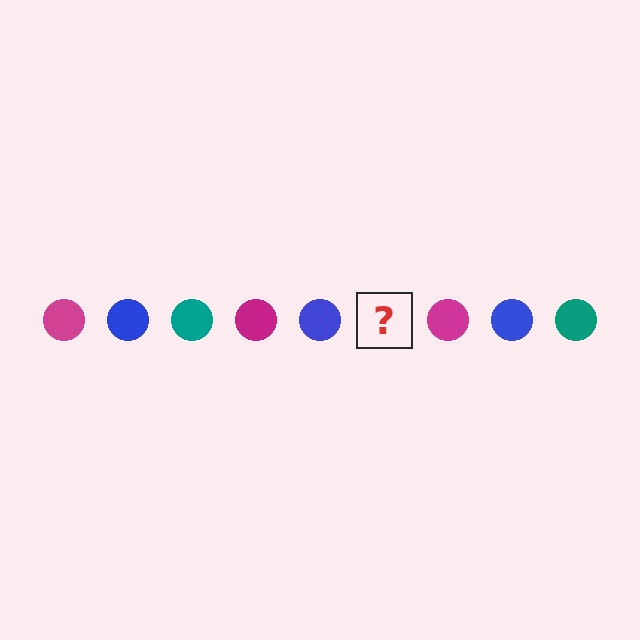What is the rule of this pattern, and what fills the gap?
The rule is that the pattern cycles through magenta, blue, teal circles. The gap should be filled with a teal circle.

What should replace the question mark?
The question mark should be replaced with a teal circle.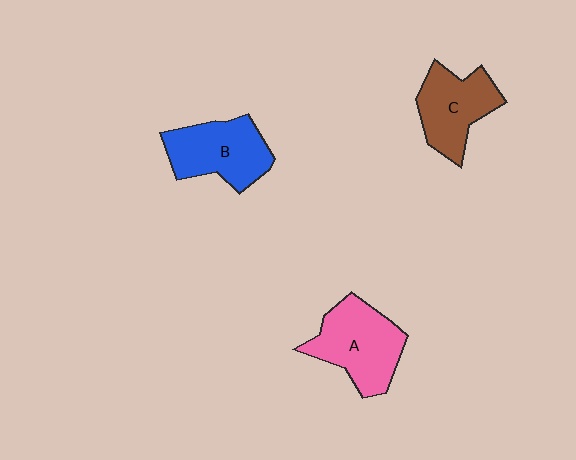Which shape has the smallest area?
Shape C (brown).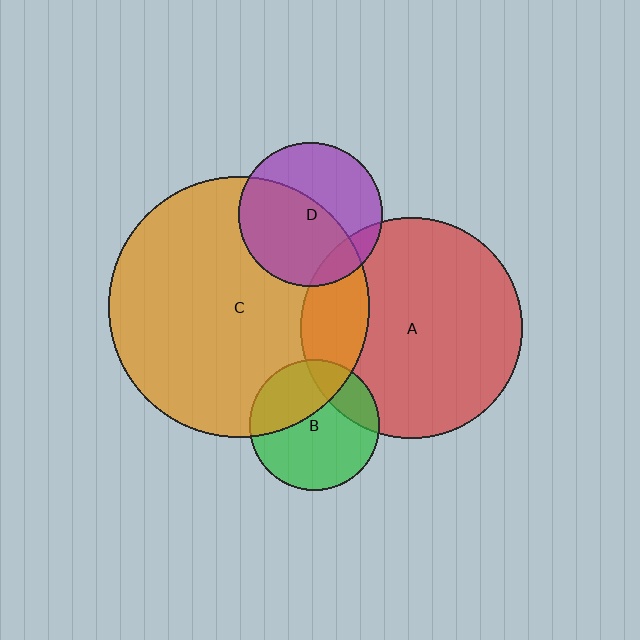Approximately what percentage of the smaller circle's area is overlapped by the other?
Approximately 55%.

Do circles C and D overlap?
Yes.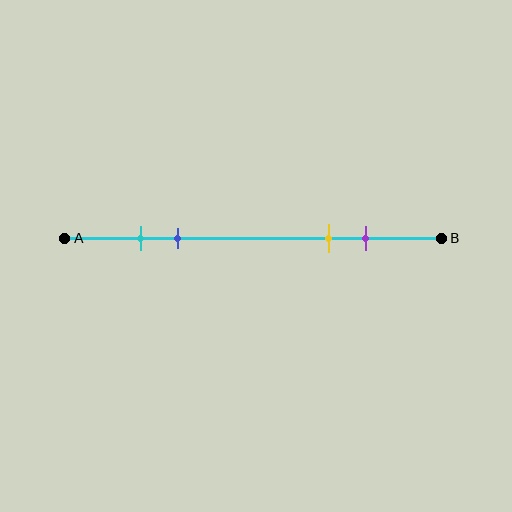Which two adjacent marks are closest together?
The cyan and blue marks are the closest adjacent pair.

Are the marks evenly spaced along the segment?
No, the marks are not evenly spaced.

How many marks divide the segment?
There are 4 marks dividing the segment.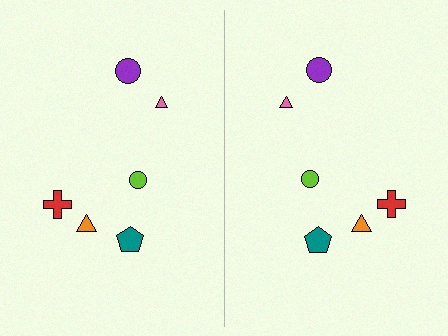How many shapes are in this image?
There are 12 shapes in this image.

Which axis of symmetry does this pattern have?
The pattern has a vertical axis of symmetry running through the center of the image.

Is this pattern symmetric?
Yes, this pattern has bilateral (reflection) symmetry.